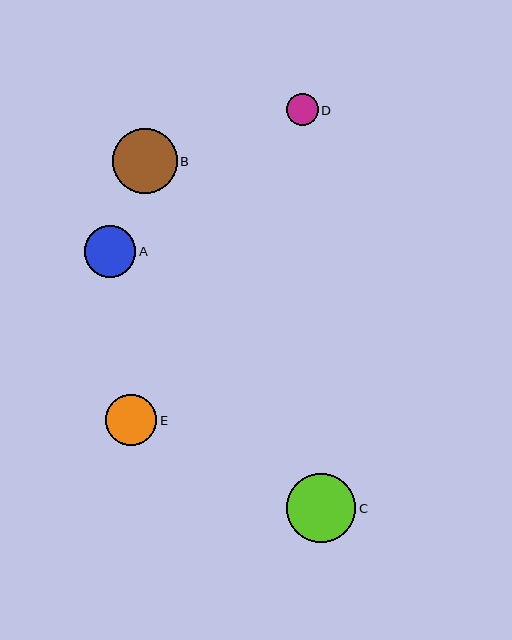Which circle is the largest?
Circle C is the largest with a size of approximately 69 pixels.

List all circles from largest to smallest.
From largest to smallest: C, B, E, A, D.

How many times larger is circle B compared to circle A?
Circle B is approximately 1.3 times the size of circle A.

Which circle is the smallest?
Circle D is the smallest with a size of approximately 32 pixels.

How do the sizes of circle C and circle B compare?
Circle C and circle B are approximately the same size.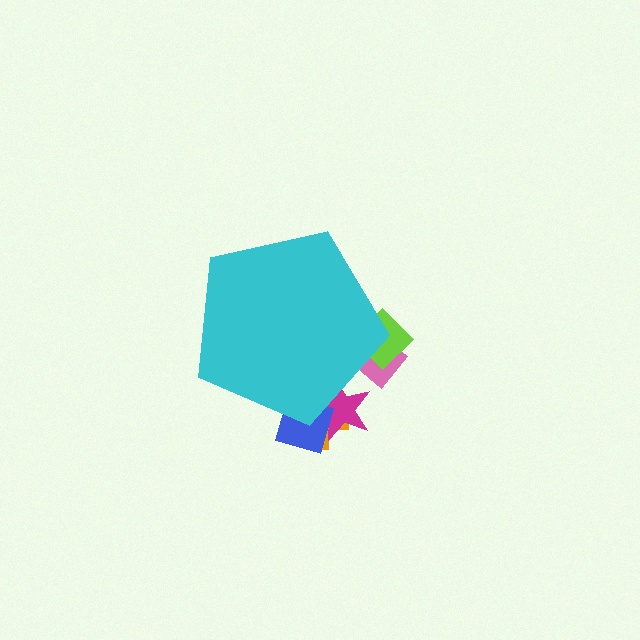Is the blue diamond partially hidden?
Yes, the blue diamond is partially hidden behind the cyan pentagon.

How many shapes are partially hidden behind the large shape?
5 shapes are partially hidden.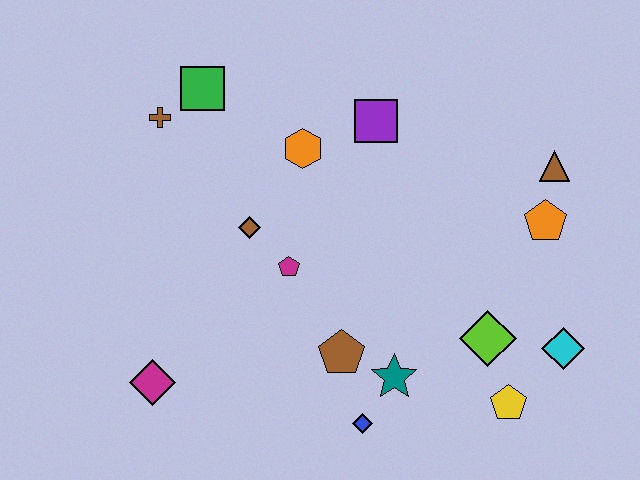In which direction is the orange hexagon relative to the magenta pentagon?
The orange hexagon is above the magenta pentagon.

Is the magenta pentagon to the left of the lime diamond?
Yes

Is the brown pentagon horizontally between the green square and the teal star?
Yes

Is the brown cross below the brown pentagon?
No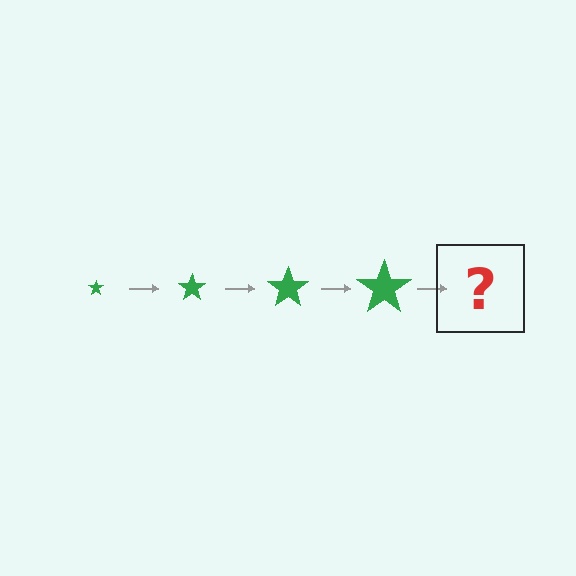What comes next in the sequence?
The next element should be a green star, larger than the previous one.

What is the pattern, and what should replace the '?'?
The pattern is that the star gets progressively larger each step. The '?' should be a green star, larger than the previous one.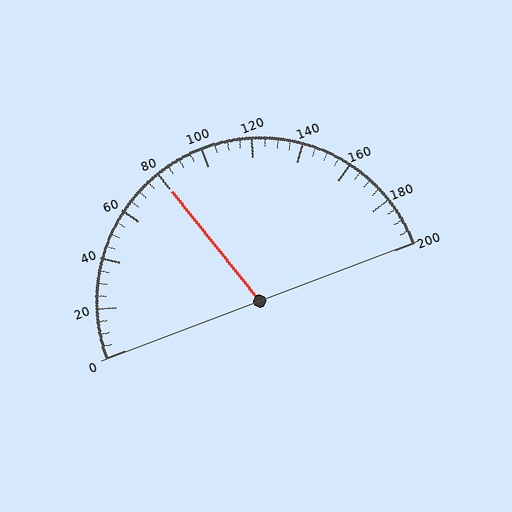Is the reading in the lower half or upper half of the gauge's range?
The reading is in the lower half of the range (0 to 200).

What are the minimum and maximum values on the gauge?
The gauge ranges from 0 to 200.